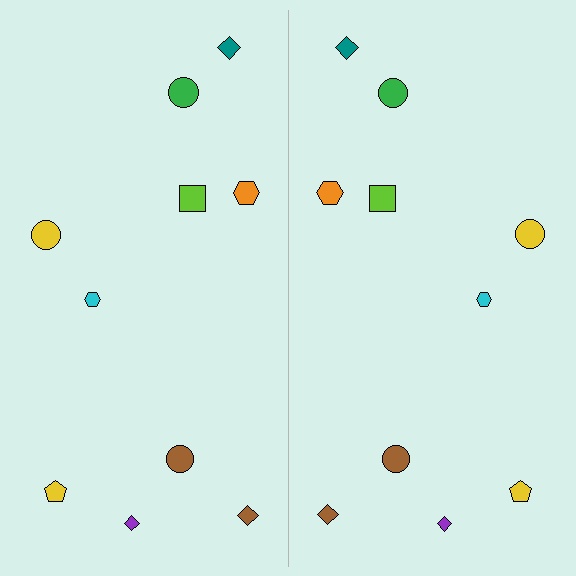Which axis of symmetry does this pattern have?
The pattern has a vertical axis of symmetry running through the center of the image.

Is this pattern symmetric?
Yes, this pattern has bilateral (reflection) symmetry.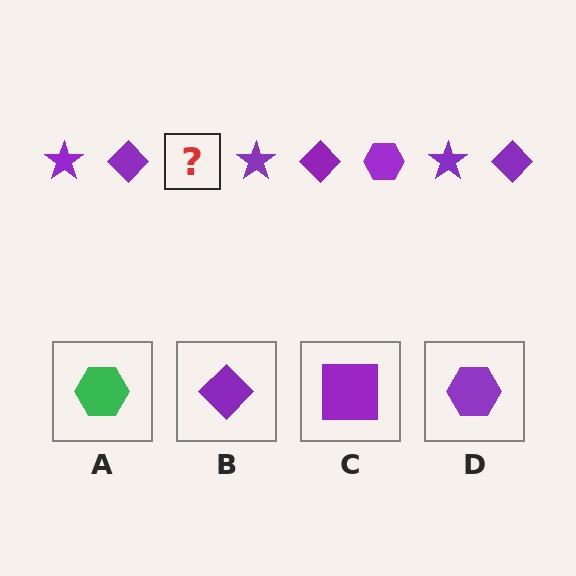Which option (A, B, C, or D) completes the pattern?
D.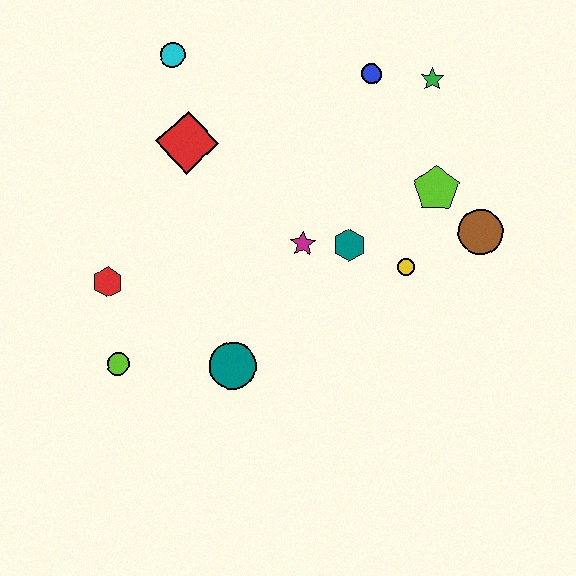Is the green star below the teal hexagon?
No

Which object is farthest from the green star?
The lime circle is farthest from the green star.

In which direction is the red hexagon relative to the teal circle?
The red hexagon is to the left of the teal circle.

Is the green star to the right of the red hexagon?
Yes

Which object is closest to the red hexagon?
The lime circle is closest to the red hexagon.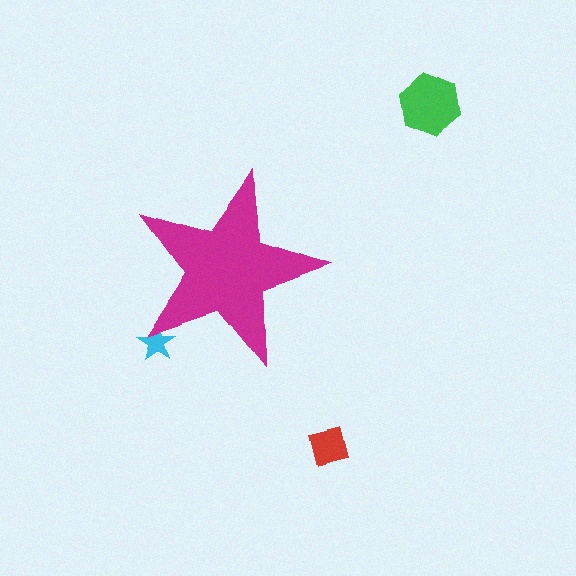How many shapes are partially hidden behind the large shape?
1 shape is partially hidden.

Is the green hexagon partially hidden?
No, the green hexagon is fully visible.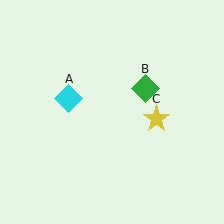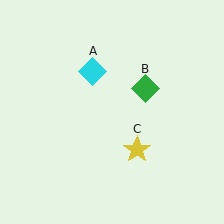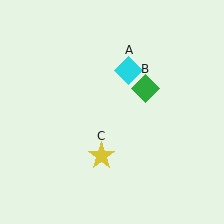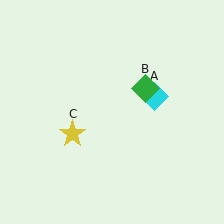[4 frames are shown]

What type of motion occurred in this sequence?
The cyan diamond (object A), yellow star (object C) rotated clockwise around the center of the scene.